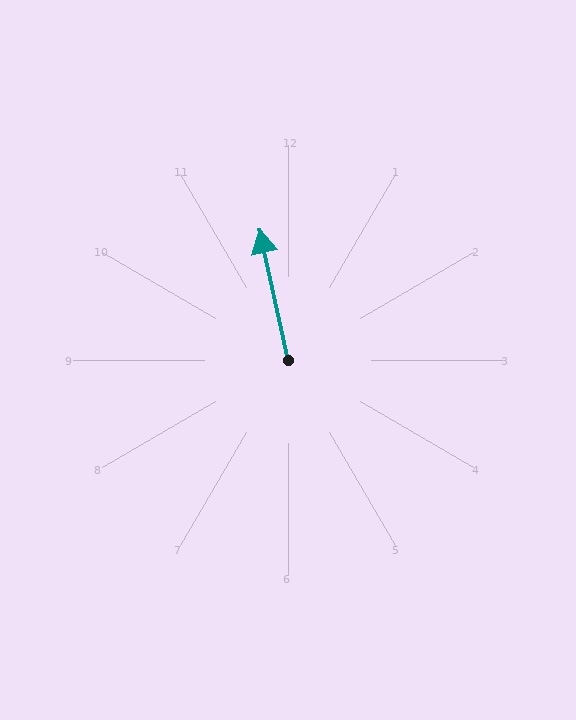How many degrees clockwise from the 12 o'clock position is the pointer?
Approximately 348 degrees.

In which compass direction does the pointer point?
North.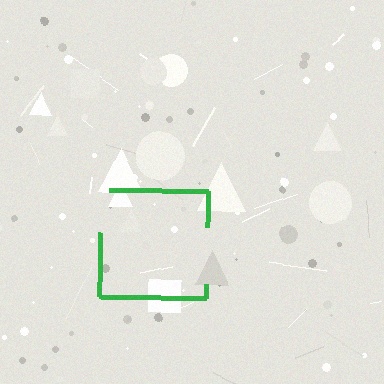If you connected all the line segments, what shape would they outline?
They would outline a square.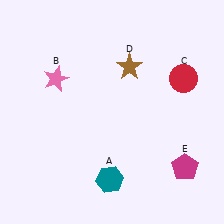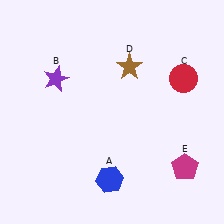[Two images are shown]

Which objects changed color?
A changed from teal to blue. B changed from pink to purple.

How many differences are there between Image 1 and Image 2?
There are 2 differences between the two images.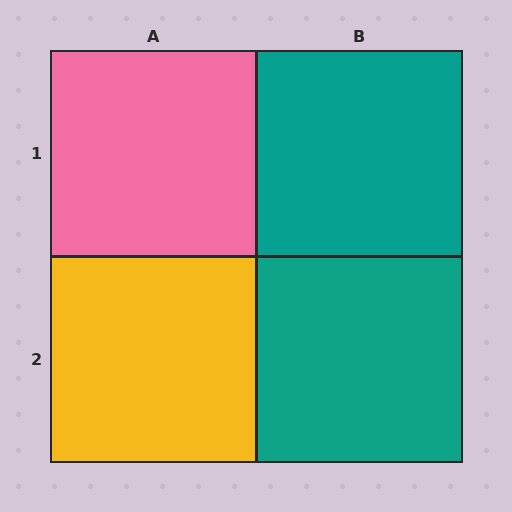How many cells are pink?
1 cell is pink.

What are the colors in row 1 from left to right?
Pink, teal.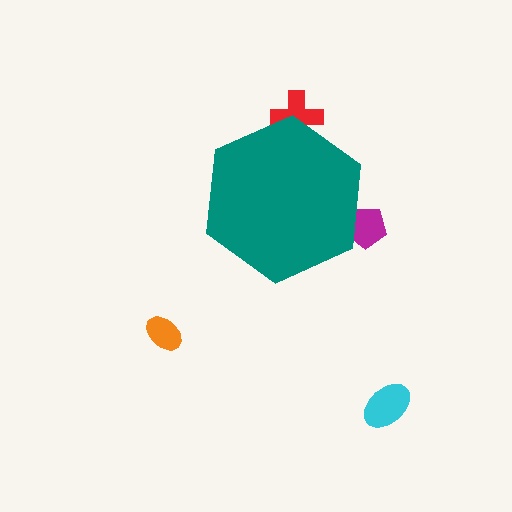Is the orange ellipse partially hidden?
No, the orange ellipse is fully visible.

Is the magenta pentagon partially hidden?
Yes, the magenta pentagon is partially hidden behind the teal hexagon.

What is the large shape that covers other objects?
A teal hexagon.